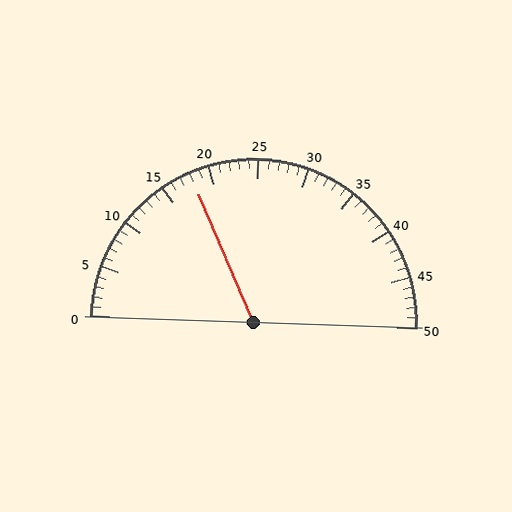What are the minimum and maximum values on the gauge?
The gauge ranges from 0 to 50.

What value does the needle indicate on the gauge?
The needle indicates approximately 18.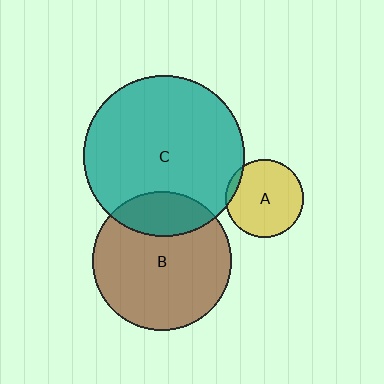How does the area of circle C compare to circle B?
Approximately 1.3 times.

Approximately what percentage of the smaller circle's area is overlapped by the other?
Approximately 5%.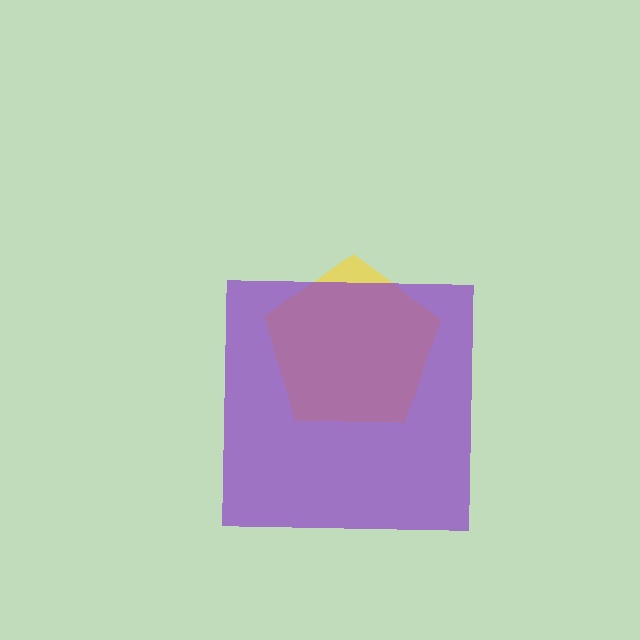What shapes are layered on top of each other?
The layered shapes are: a yellow pentagon, a purple square.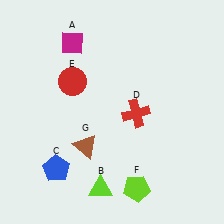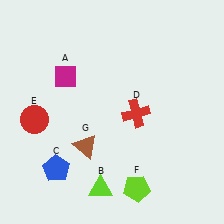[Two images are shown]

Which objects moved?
The objects that moved are: the magenta diamond (A), the red circle (E).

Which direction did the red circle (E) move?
The red circle (E) moved left.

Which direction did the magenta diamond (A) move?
The magenta diamond (A) moved down.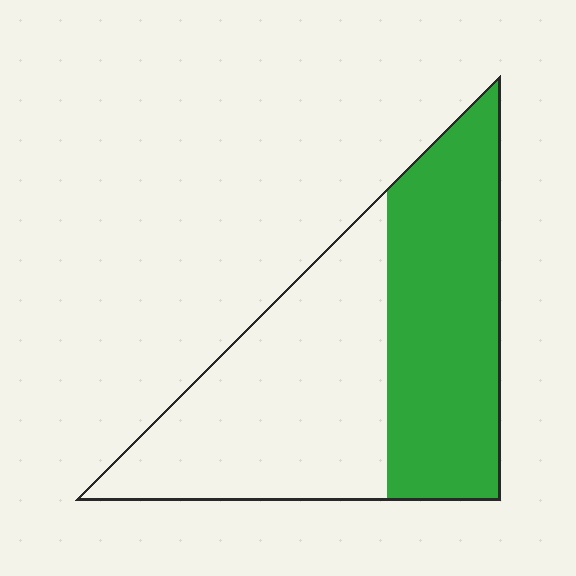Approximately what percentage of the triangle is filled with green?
Approximately 45%.